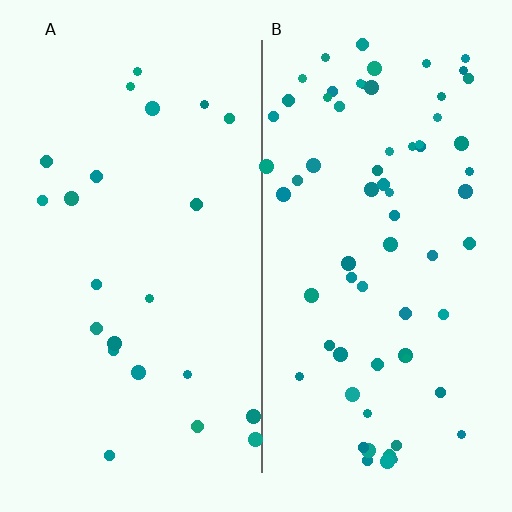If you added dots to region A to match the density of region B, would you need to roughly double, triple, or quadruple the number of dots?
Approximately triple.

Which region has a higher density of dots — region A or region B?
B (the right).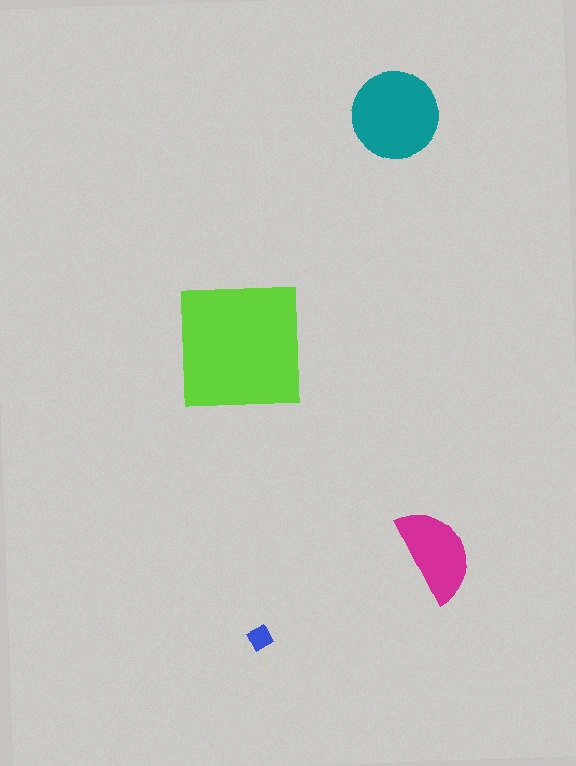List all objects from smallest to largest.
The blue diamond, the magenta semicircle, the teal circle, the lime square.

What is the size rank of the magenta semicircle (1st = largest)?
3rd.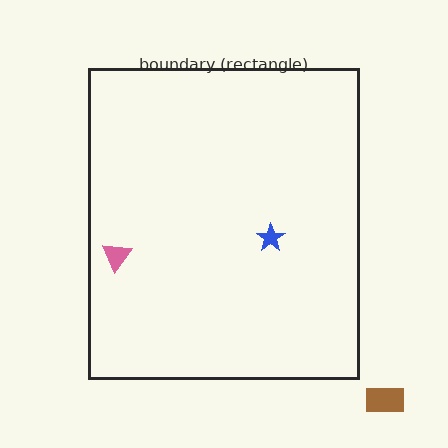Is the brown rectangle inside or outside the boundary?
Outside.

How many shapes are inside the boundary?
2 inside, 1 outside.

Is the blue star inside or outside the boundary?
Inside.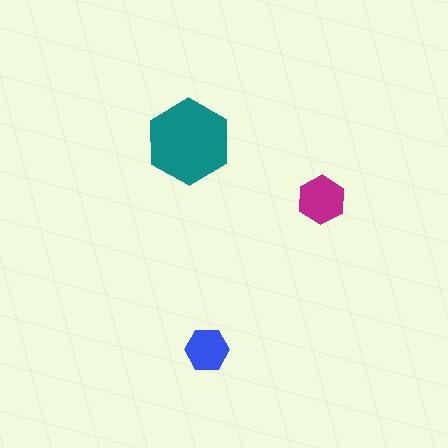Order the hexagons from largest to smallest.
the teal one, the magenta one, the blue one.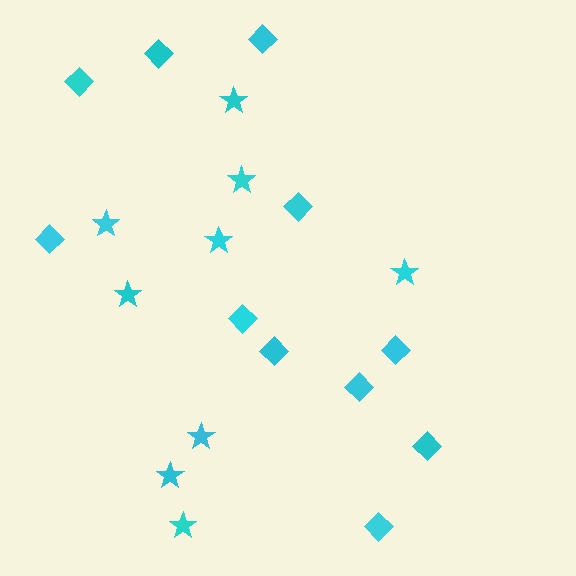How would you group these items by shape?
There are 2 groups: one group of diamonds (11) and one group of stars (9).